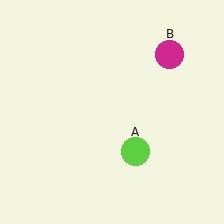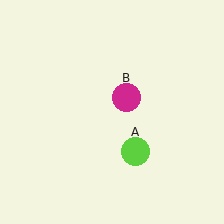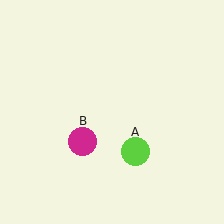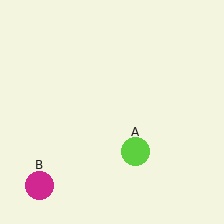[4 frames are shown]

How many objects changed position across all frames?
1 object changed position: magenta circle (object B).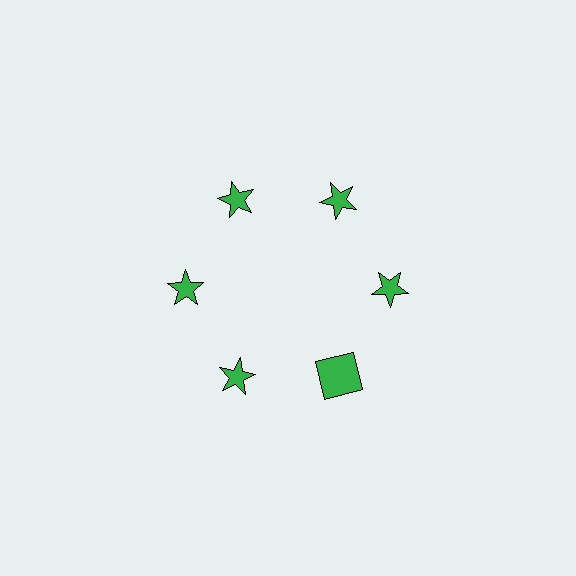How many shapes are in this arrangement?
There are 6 shapes arranged in a ring pattern.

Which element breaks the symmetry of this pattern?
The green square at roughly the 5 o'clock position breaks the symmetry. All other shapes are green stars.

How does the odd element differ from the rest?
It has a different shape: square instead of star.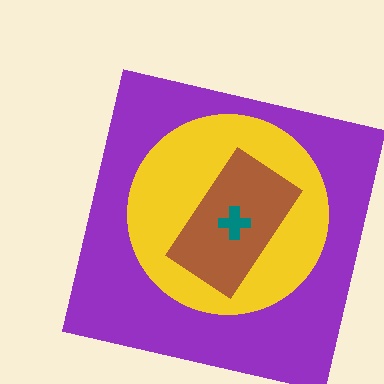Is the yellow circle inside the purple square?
Yes.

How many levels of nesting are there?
4.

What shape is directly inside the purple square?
The yellow circle.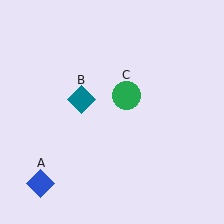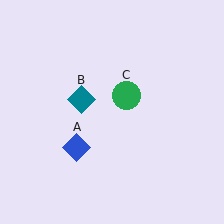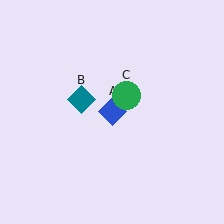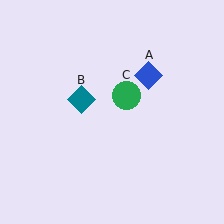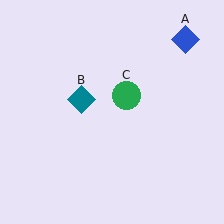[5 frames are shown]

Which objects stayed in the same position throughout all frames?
Teal diamond (object B) and green circle (object C) remained stationary.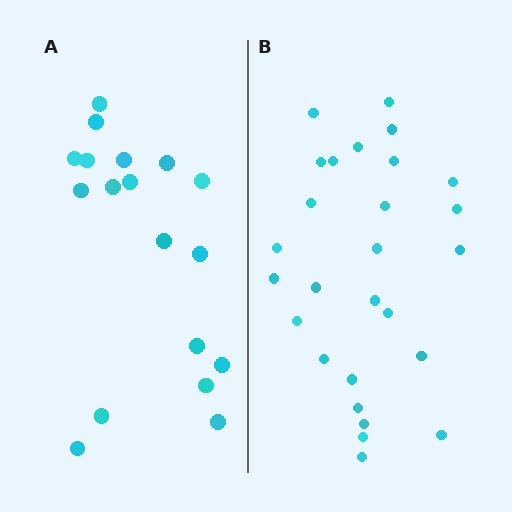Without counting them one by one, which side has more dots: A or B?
Region B (the right region) has more dots.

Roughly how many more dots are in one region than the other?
Region B has roughly 8 or so more dots than region A.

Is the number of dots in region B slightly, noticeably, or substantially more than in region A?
Region B has substantially more. The ratio is roughly 1.5 to 1.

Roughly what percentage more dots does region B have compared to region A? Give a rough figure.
About 50% more.